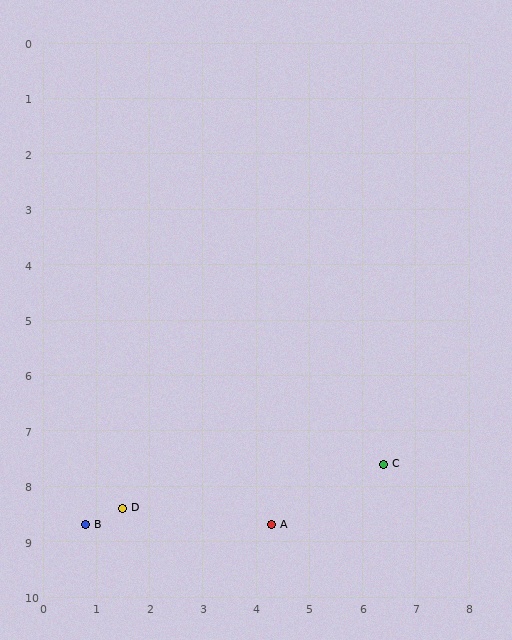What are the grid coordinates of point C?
Point C is at approximately (6.4, 7.6).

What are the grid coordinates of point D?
Point D is at approximately (1.5, 8.4).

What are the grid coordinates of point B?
Point B is at approximately (0.8, 8.7).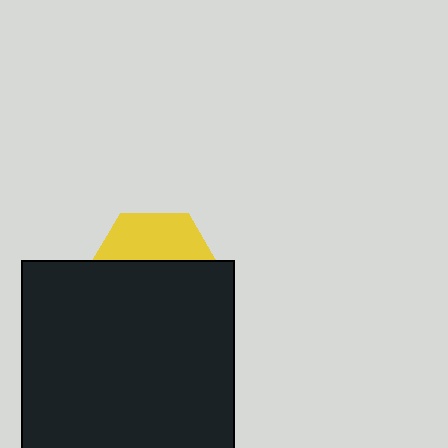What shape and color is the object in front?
The object in front is a black square.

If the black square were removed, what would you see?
You would see the complete yellow hexagon.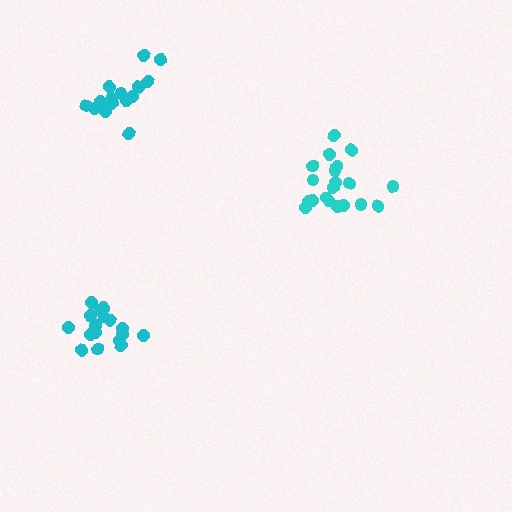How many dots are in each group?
Group 1: 20 dots, Group 2: 15 dots, Group 3: 18 dots (53 total).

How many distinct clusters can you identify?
There are 3 distinct clusters.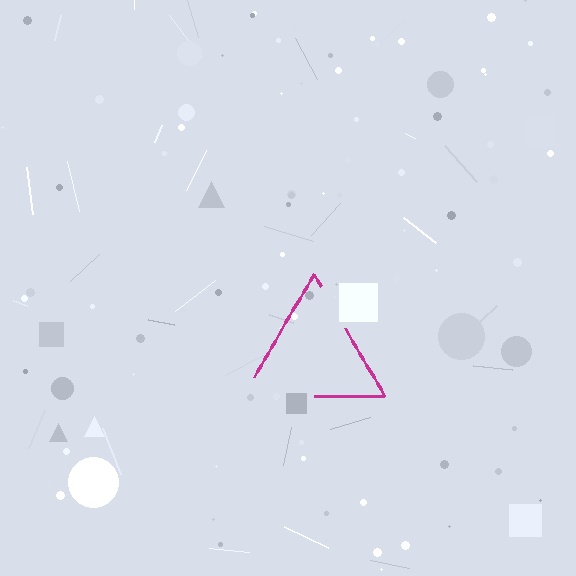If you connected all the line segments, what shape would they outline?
They would outline a triangle.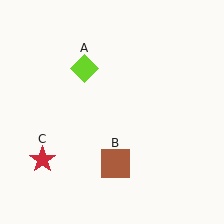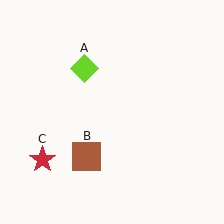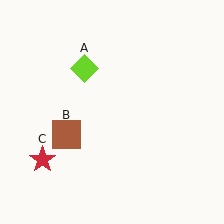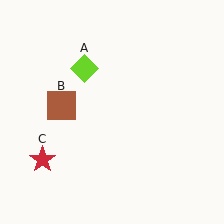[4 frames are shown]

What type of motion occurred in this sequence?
The brown square (object B) rotated clockwise around the center of the scene.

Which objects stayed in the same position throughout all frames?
Lime diamond (object A) and red star (object C) remained stationary.